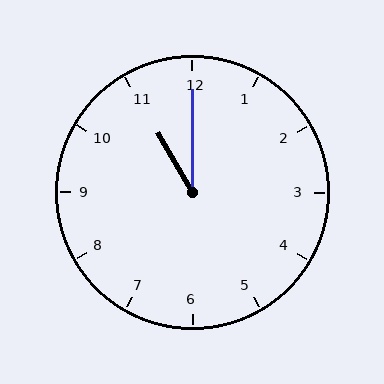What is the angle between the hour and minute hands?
Approximately 30 degrees.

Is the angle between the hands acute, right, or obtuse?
It is acute.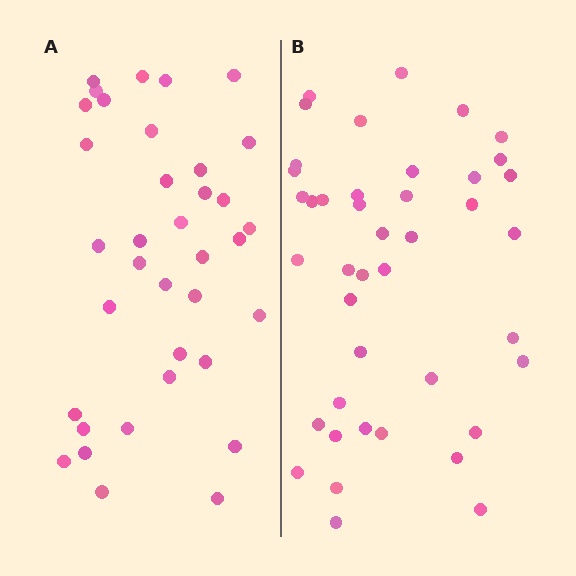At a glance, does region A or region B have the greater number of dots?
Region B (the right region) has more dots.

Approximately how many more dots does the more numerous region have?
Region B has about 6 more dots than region A.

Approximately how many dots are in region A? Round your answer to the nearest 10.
About 40 dots. (The exact count is 36, which rounds to 40.)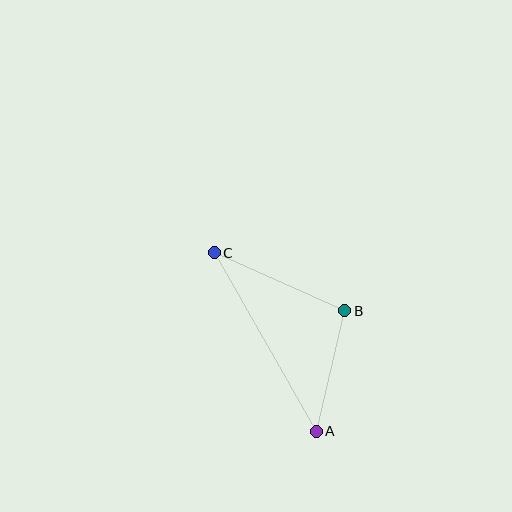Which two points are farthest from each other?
Points A and C are farthest from each other.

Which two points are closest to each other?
Points A and B are closest to each other.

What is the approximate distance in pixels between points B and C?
The distance between B and C is approximately 143 pixels.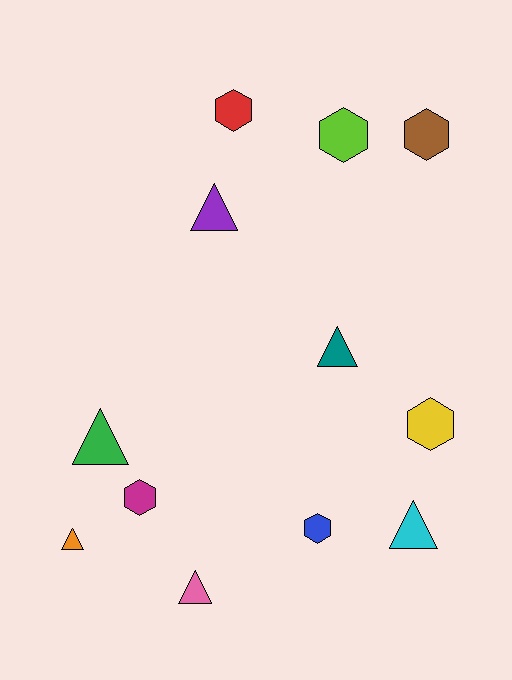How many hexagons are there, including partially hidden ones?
There are 6 hexagons.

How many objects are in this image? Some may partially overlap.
There are 12 objects.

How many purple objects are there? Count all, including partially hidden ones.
There is 1 purple object.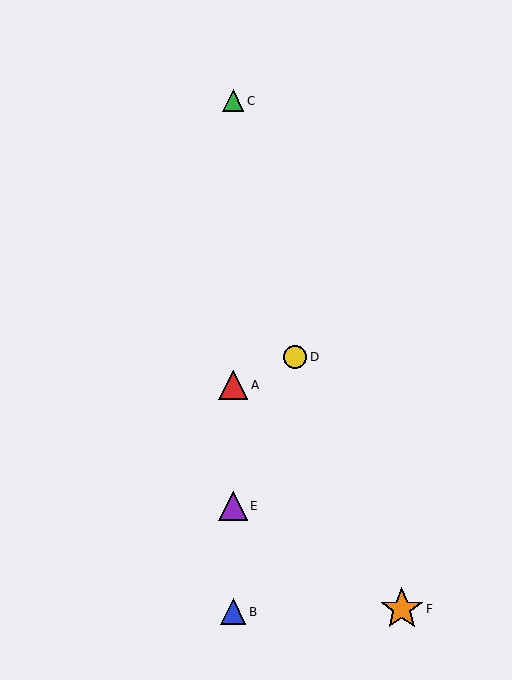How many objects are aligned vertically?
4 objects (A, B, C, E) are aligned vertically.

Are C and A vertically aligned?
Yes, both are at x≈233.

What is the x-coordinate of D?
Object D is at x≈295.